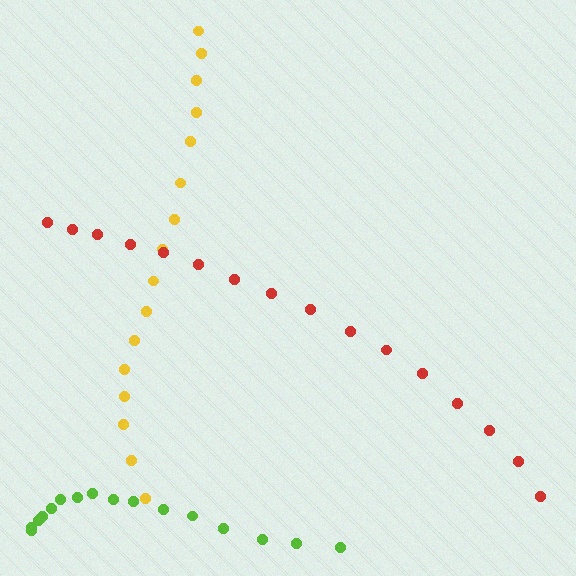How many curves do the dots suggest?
There are 3 distinct paths.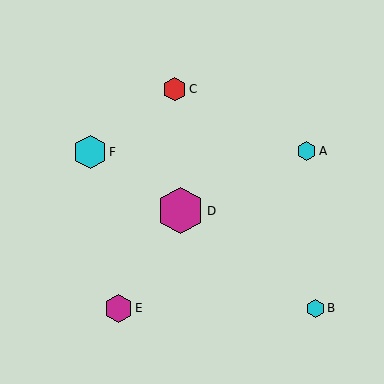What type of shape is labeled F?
Shape F is a cyan hexagon.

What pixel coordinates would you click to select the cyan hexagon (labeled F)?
Click at (90, 152) to select the cyan hexagon F.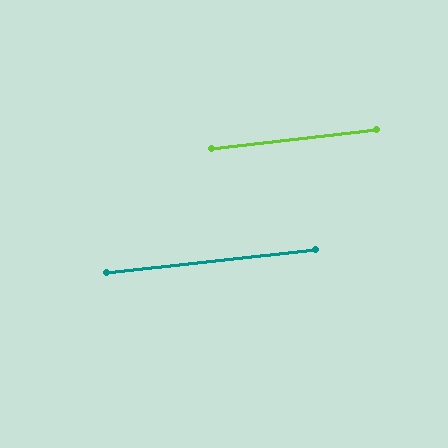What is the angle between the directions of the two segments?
Approximately 0 degrees.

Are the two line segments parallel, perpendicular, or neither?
Parallel — their directions differ by only 0.3°.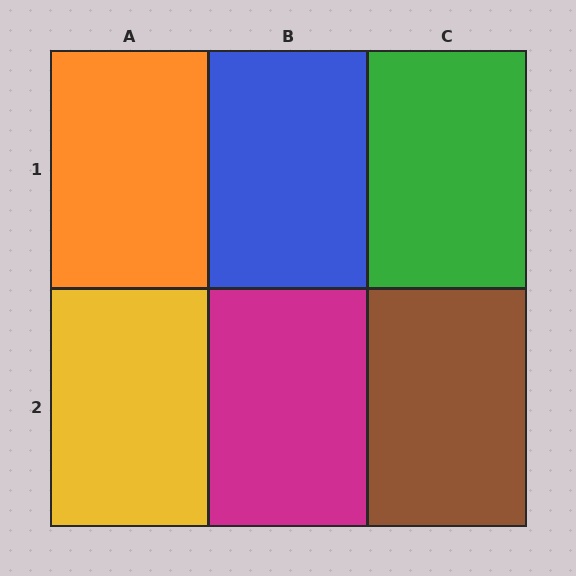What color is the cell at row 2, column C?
Brown.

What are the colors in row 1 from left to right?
Orange, blue, green.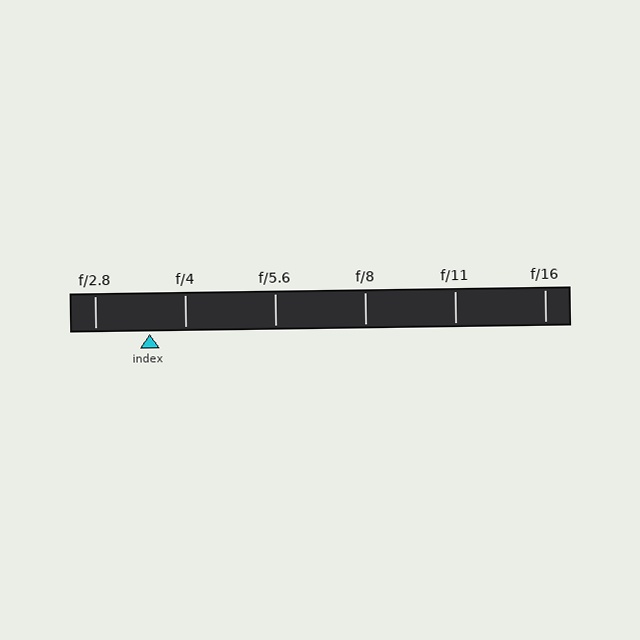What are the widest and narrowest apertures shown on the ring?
The widest aperture shown is f/2.8 and the narrowest is f/16.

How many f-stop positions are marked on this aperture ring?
There are 6 f-stop positions marked.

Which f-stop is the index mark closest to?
The index mark is closest to f/4.